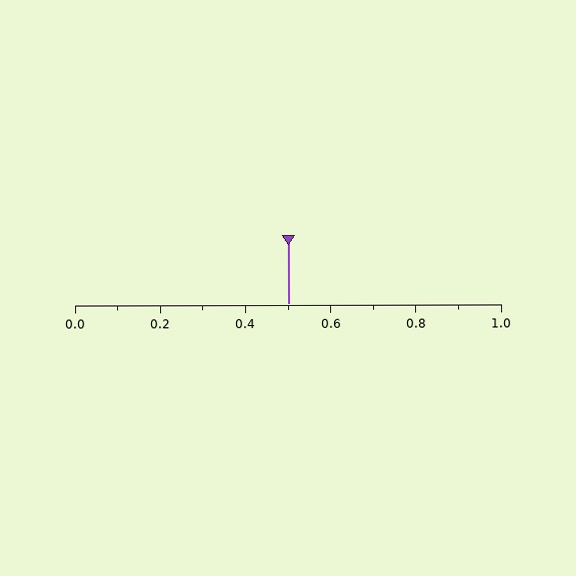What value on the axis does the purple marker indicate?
The marker indicates approximately 0.5.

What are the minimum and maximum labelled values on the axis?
The axis runs from 0.0 to 1.0.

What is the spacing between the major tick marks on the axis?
The major ticks are spaced 0.2 apart.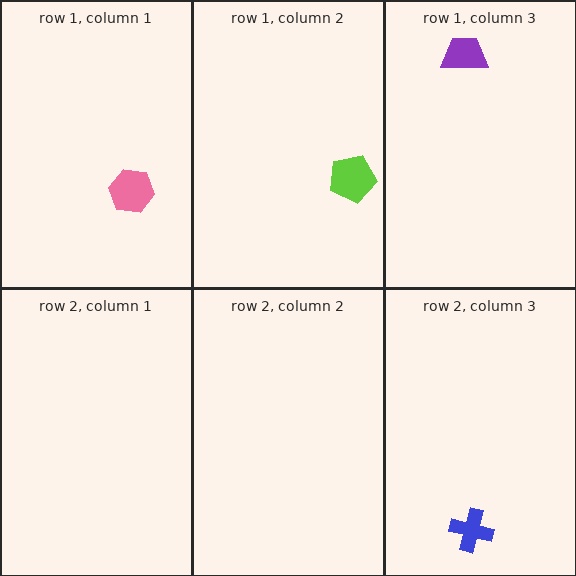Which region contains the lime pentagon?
The row 1, column 2 region.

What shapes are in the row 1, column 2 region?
The lime pentagon.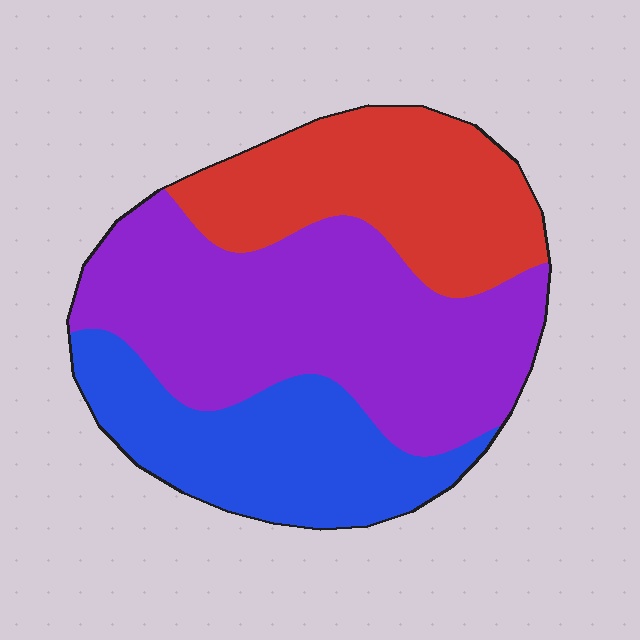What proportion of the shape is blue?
Blue covers roughly 25% of the shape.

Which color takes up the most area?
Purple, at roughly 45%.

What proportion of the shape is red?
Red takes up about one quarter (1/4) of the shape.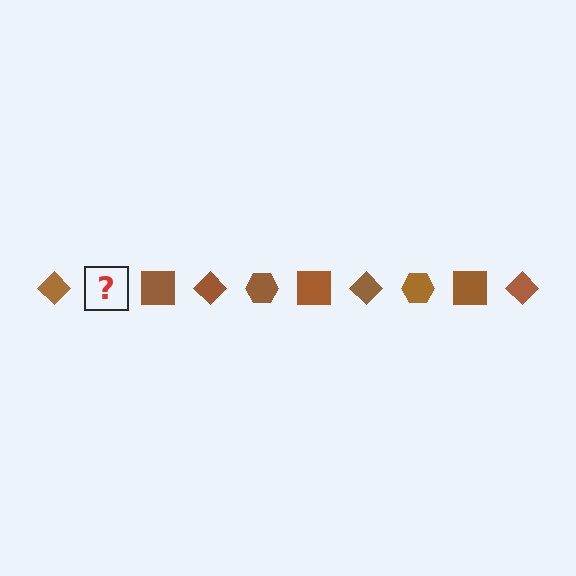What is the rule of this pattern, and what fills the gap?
The rule is that the pattern cycles through diamond, hexagon, square shapes in brown. The gap should be filled with a brown hexagon.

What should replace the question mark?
The question mark should be replaced with a brown hexagon.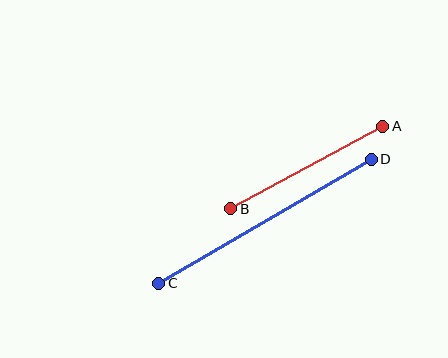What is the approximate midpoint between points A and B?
The midpoint is at approximately (307, 168) pixels.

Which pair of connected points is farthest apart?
Points C and D are farthest apart.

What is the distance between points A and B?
The distance is approximately 173 pixels.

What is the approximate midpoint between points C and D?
The midpoint is at approximately (265, 221) pixels.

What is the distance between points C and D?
The distance is approximately 246 pixels.